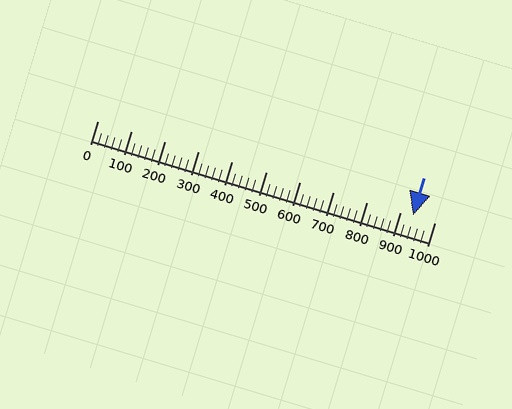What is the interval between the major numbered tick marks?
The major tick marks are spaced 100 units apart.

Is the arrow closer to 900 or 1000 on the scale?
The arrow is closer to 900.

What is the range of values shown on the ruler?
The ruler shows values from 0 to 1000.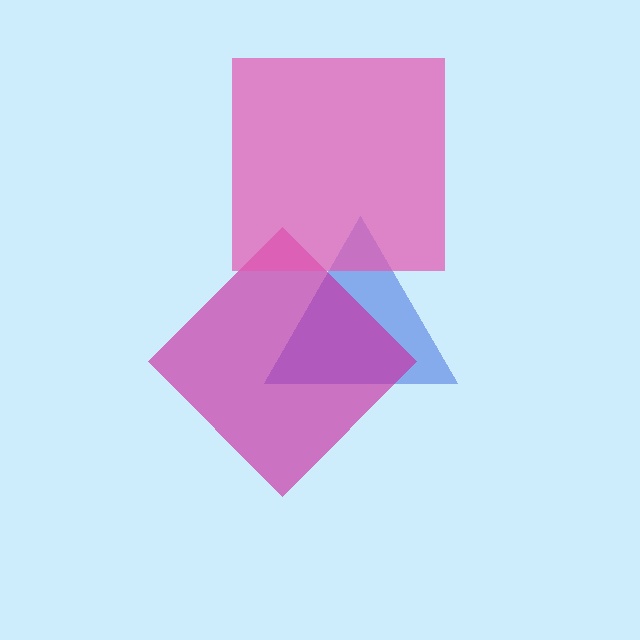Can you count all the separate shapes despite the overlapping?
Yes, there are 3 separate shapes.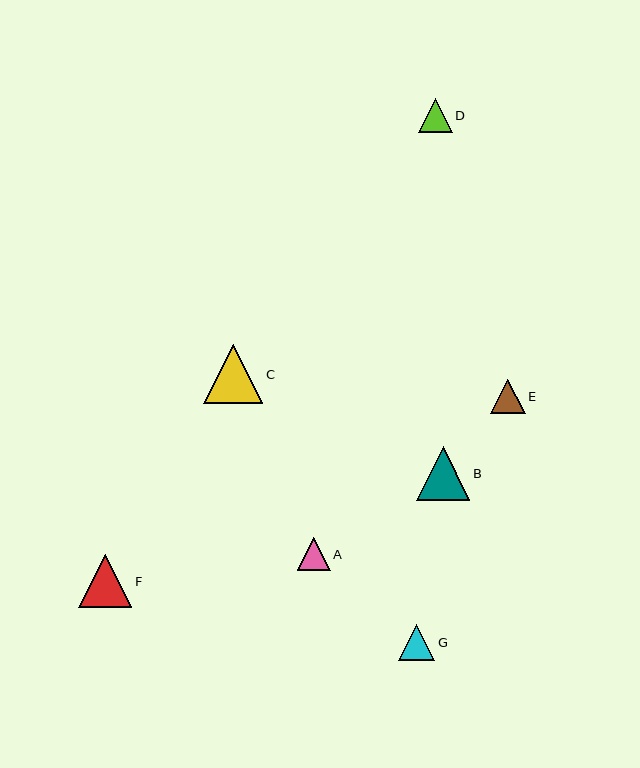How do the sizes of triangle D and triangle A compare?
Triangle D and triangle A are approximately the same size.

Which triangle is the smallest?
Triangle A is the smallest with a size of approximately 32 pixels.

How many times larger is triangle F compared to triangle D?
Triangle F is approximately 1.5 times the size of triangle D.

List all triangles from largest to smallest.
From largest to smallest: C, B, F, G, E, D, A.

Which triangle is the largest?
Triangle C is the largest with a size of approximately 59 pixels.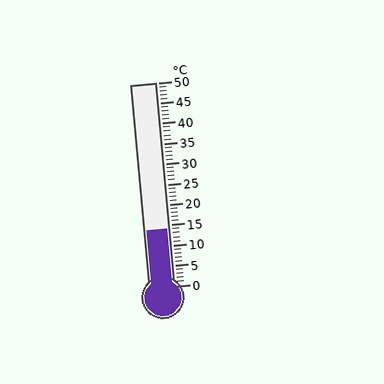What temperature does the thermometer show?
The thermometer shows approximately 14°C.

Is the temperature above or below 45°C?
The temperature is below 45°C.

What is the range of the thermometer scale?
The thermometer scale ranges from 0°C to 50°C.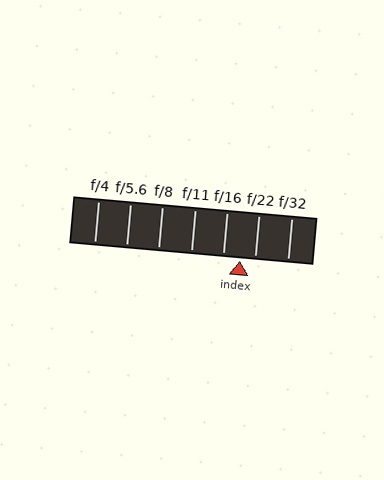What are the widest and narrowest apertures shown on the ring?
The widest aperture shown is f/4 and the narrowest is f/32.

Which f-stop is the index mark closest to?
The index mark is closest to f/22.